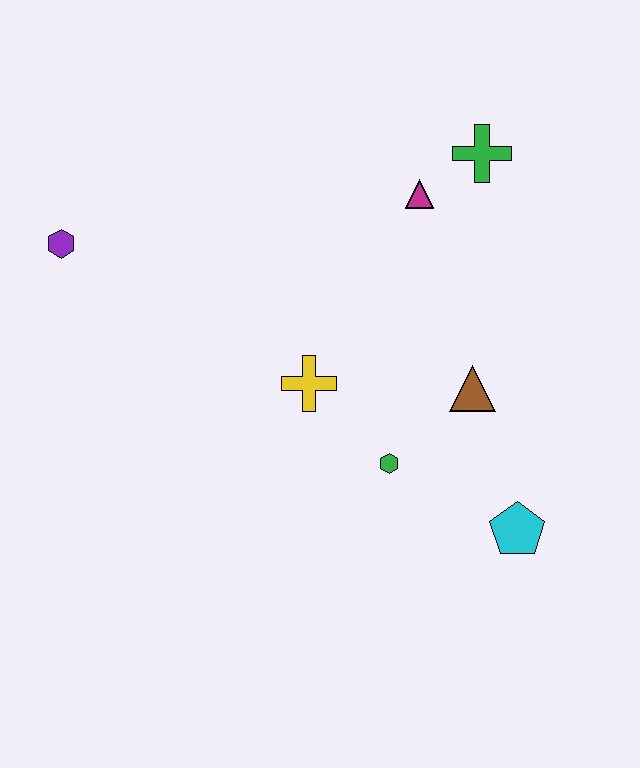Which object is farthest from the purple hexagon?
The cyan pentagon is farthest from the purple hexagon.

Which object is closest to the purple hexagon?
The yellow cross is closest to the purple hexagon.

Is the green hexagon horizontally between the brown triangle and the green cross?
No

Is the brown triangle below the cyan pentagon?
No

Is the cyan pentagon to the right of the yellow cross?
Yes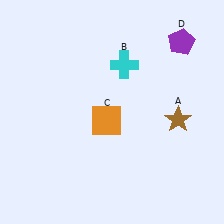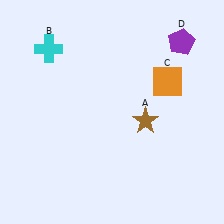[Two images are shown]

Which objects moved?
The objects that moved are: the brown star (A), the cyan cross (B), the orange square (C).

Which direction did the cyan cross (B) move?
The cyan cross (B) moved left.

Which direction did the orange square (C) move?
The orange square (C) moved right.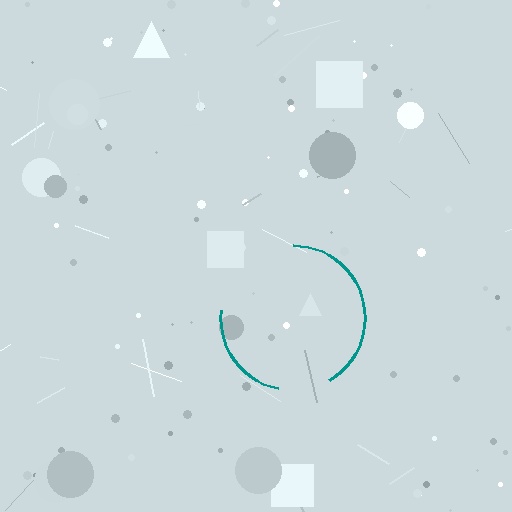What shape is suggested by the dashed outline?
The dashed outline suggests a circle.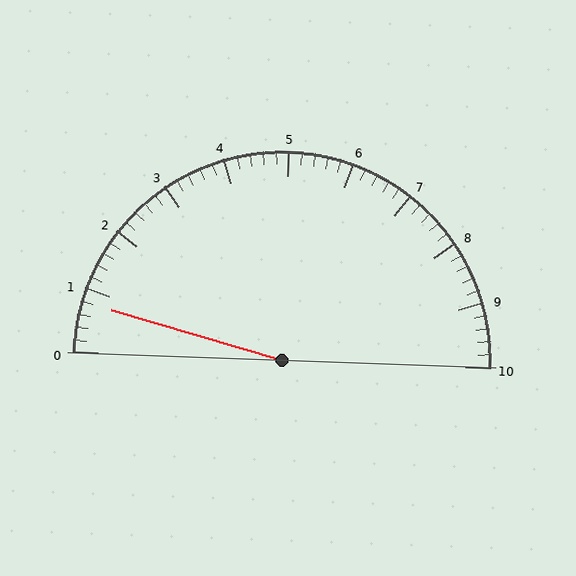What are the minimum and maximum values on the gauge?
The gauge ranges from 0 to 10.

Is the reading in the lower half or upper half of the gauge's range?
The reading is in the lower half of the range (0 to 10).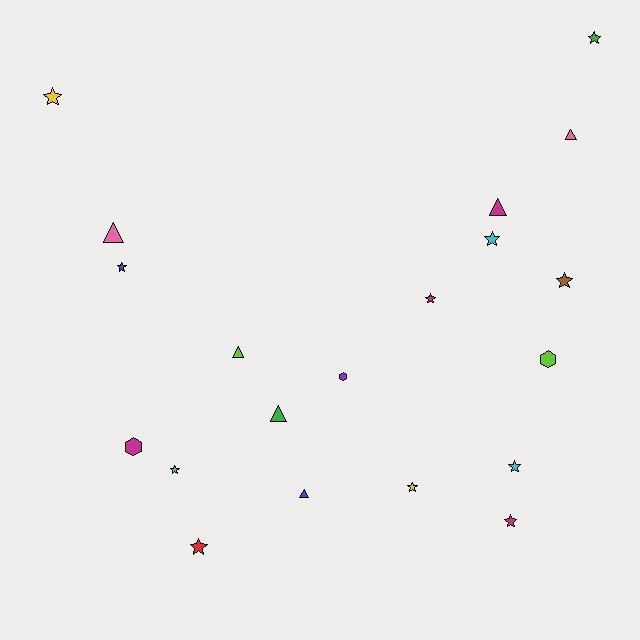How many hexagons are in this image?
There are 3 hexagons.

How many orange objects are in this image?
There are no orange objects.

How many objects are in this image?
There are 20 objects.